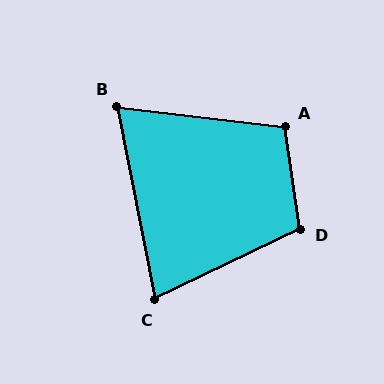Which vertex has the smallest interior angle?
B, at approximately 72 degrees.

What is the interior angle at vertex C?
Approximately 75 degrees (acute).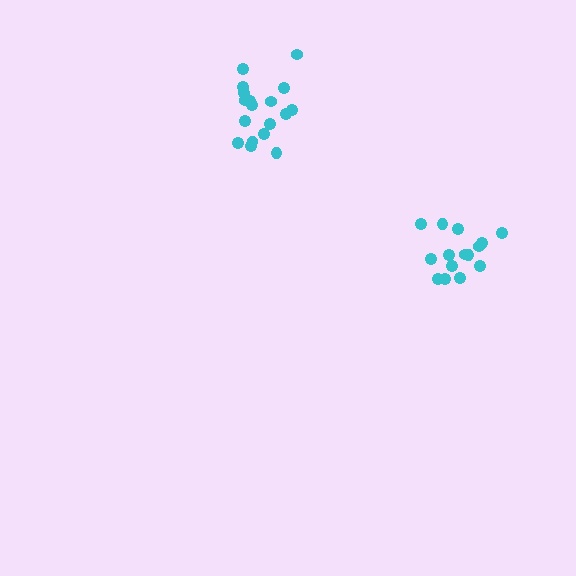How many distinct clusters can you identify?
There are 2 distinct clusters.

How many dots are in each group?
Group 1: 15 dots, Group 2: 18 dots (33 total).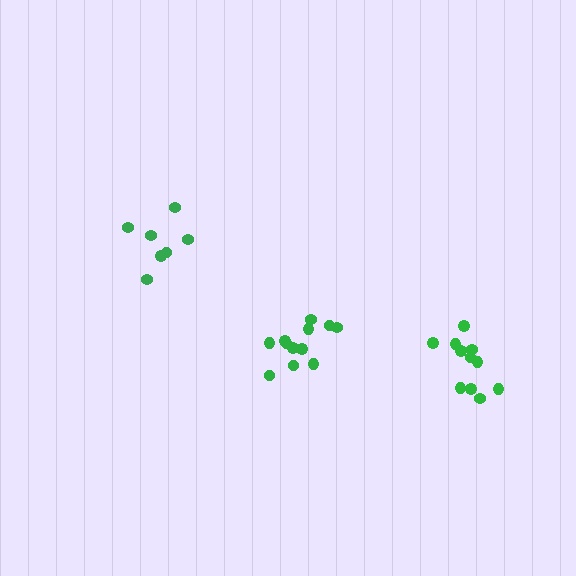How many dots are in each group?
Group 1: 7 dots, Group 2: 12 dots, Group 3: 11 dots (30 total).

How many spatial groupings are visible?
There are 3 spatial groupings.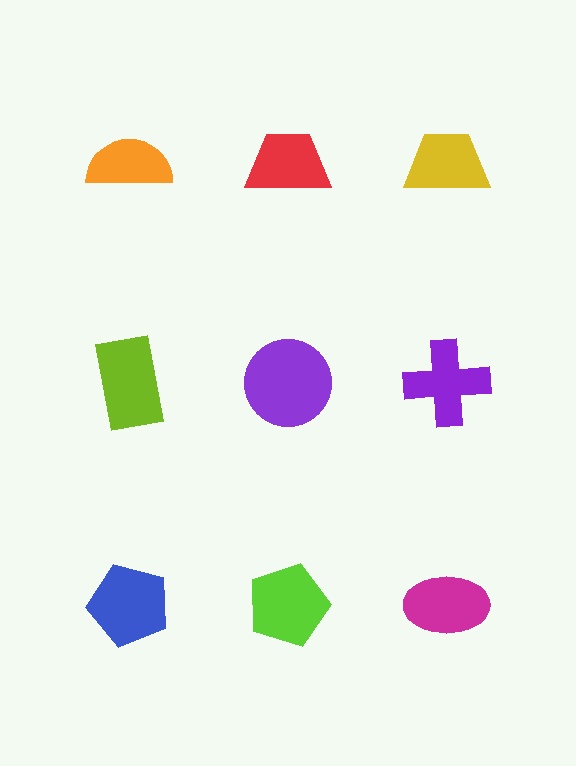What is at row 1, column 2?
A red trapezoid.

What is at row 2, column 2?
A purple circle.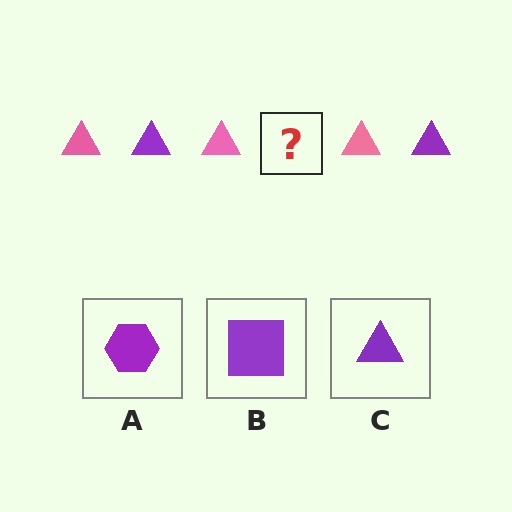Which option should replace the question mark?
Option C.